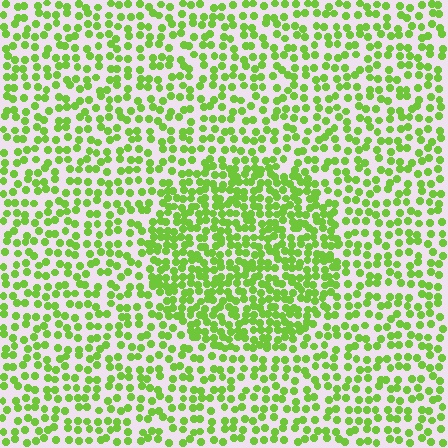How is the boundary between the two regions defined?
The boundary is defined by a change in element density (approximately 1.8x ratio). All elements are the same color, size, and shape.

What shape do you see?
I see a circle.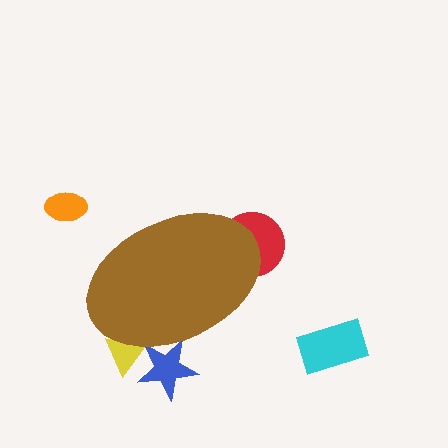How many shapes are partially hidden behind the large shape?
3 shapes are partially hidden.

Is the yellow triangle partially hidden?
Yes, the yellow triangle is partially hidden behind the brown ellipse.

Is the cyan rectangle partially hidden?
No, the cyan rectangle is fully visible.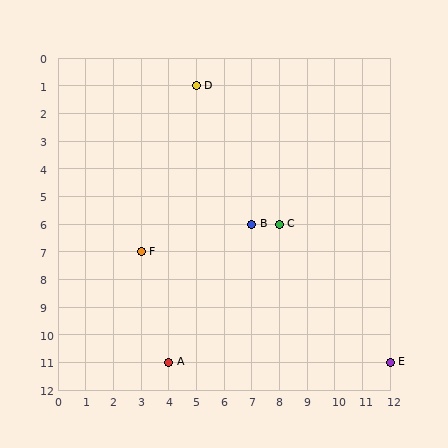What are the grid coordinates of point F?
Point F is at grid coordinates (3, 7).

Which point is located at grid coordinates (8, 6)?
Point C is at (8, 6).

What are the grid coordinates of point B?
Point B is at grid coordinates (7, 6).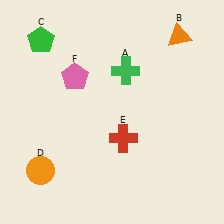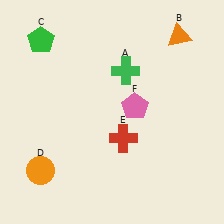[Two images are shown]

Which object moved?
The pink pentagon (F) moved right.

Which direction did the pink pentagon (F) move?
The pink pentagon (F) moved right.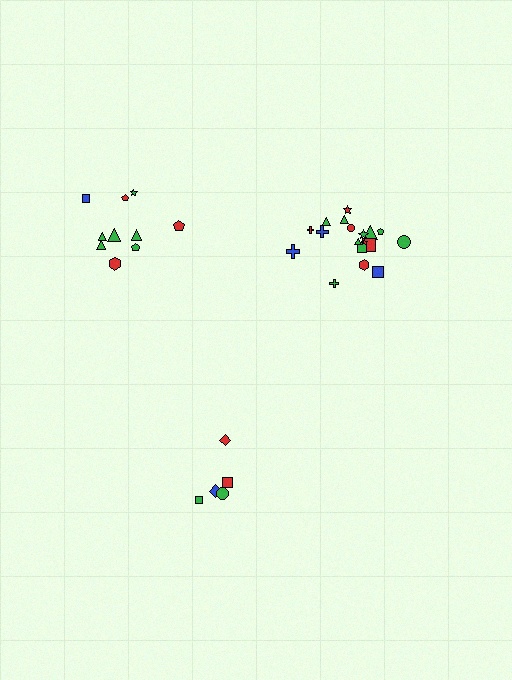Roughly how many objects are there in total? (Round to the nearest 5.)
Roughly 35 objects in total.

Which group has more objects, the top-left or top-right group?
The top-right group.